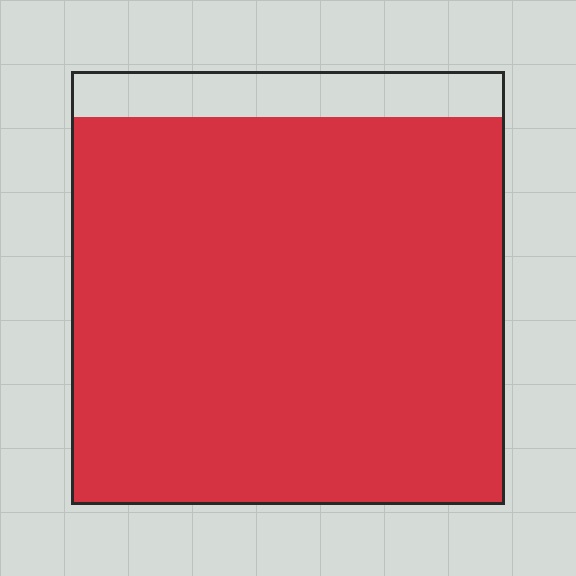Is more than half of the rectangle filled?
Yes.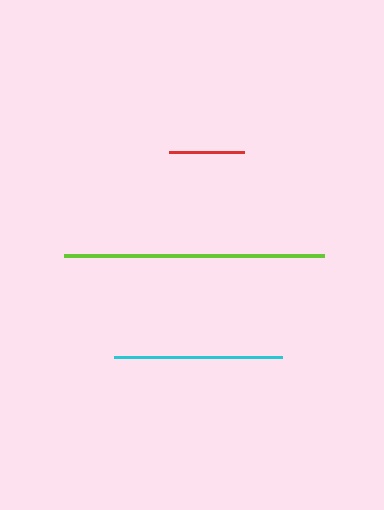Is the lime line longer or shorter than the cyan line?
The lime line is longer than the cyan line.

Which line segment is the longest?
The lime line is the longest at approximately 260 pixels.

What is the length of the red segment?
The red segment is approximately 75 pixels long.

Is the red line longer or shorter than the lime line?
The lime line is longer than the red line.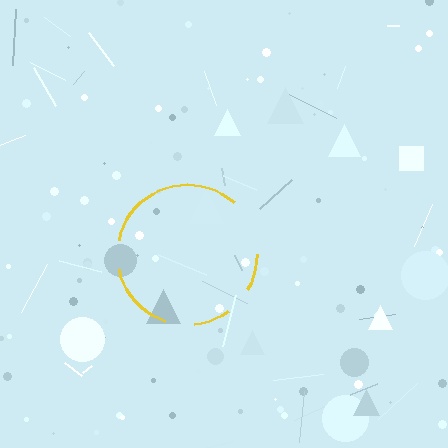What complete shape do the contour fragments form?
The contour fragments form a circle.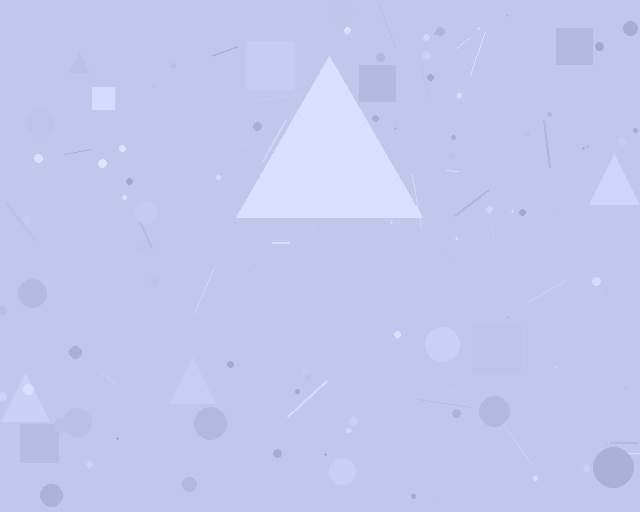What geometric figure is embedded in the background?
A triangle is embedded in the background.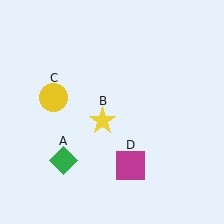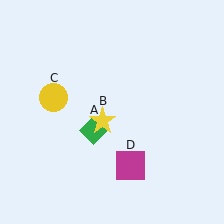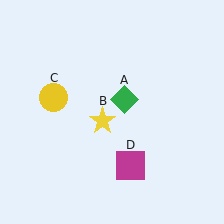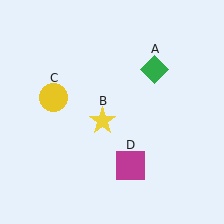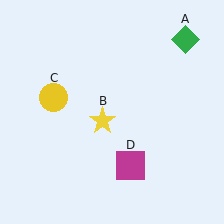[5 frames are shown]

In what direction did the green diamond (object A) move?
The green diamond (object A) moved up and to the right.